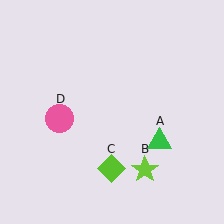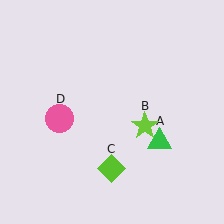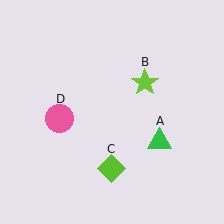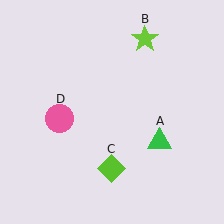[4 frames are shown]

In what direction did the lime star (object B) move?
The lime star (object B) moved up.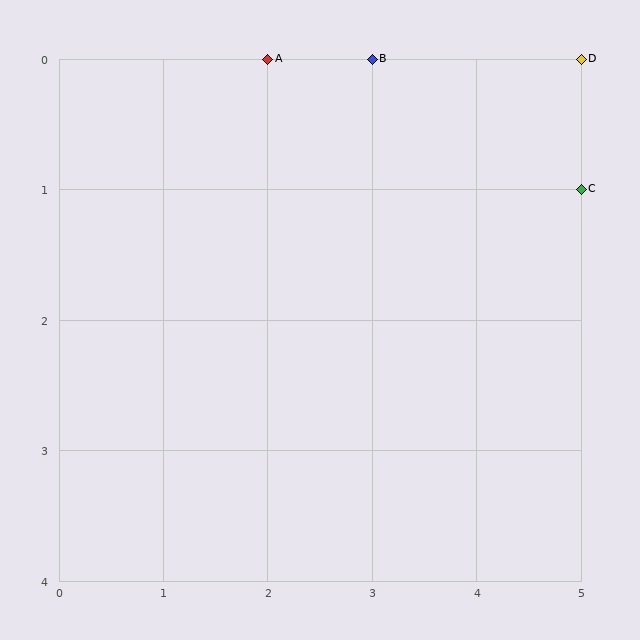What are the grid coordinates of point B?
Point B is at grid coordinates (3, 0).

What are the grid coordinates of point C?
Point C is at grid coordinates (5, 1).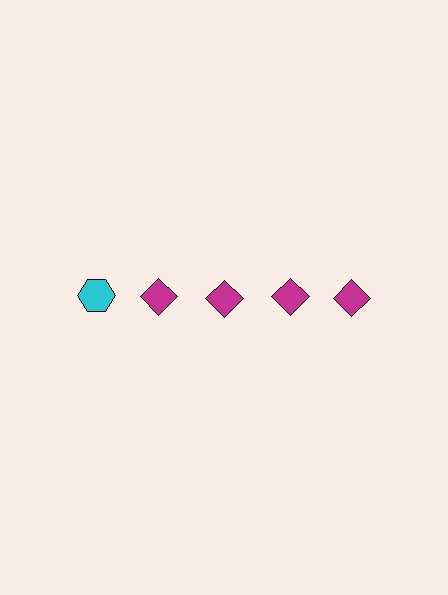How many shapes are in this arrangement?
There are 5 shapes arranged in a grid pattern.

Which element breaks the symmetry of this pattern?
The cyan hexagon in the top row, leftmost column breaks the symmetry. All other shapes are magenta diamonds.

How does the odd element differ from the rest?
It differs in both color (cyan instead of magenta) and shape (hexagon instead of diamond).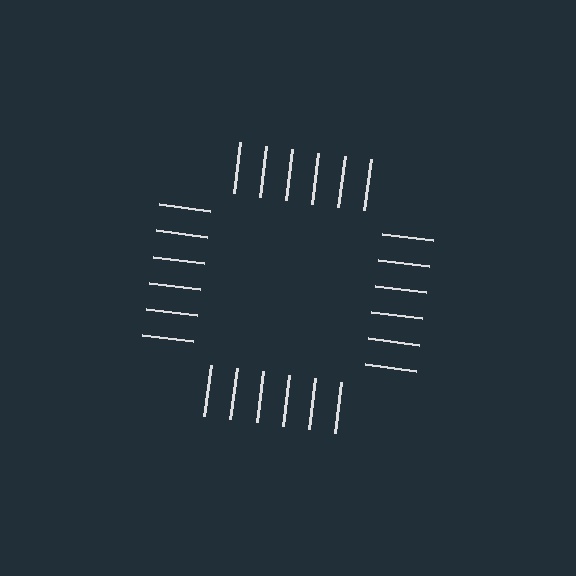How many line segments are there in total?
24 — 6 along each of the 4 edges.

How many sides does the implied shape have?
4 sides — the line-ends trace a square.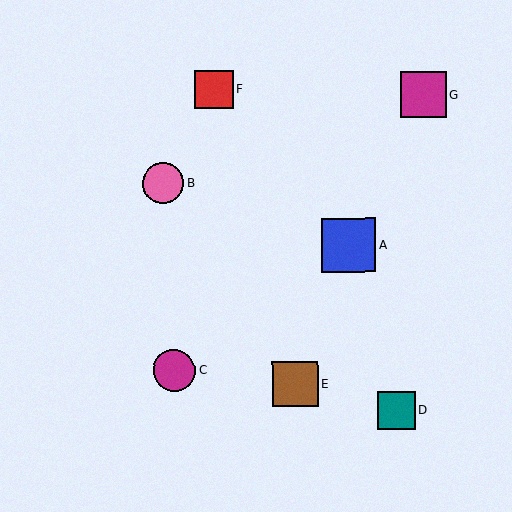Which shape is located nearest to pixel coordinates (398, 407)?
The teal square (labeled D) at (396, 411) is nearest to that location.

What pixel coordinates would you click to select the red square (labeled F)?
Click at (214, 89) to select the red square F.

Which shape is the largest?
The blue square (labeled A) is the largest.